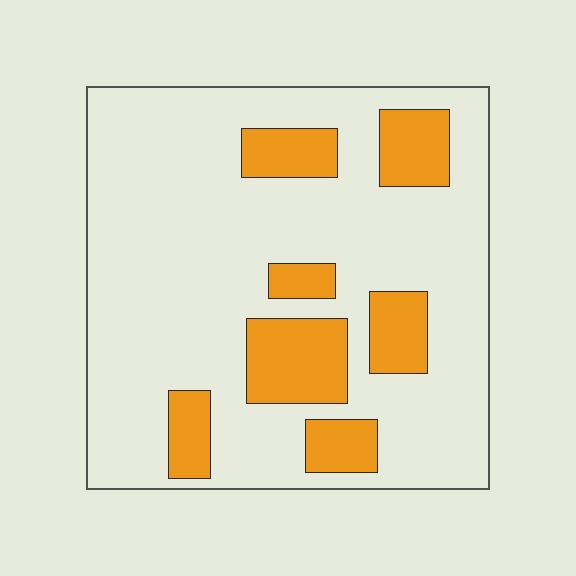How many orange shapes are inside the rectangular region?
7.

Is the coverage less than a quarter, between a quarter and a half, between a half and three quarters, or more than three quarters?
Less than a quarter.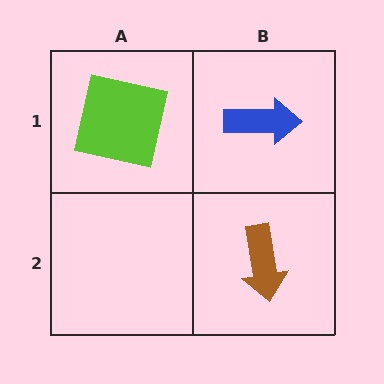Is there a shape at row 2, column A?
No, that cell is empty.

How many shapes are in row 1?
2 shapes.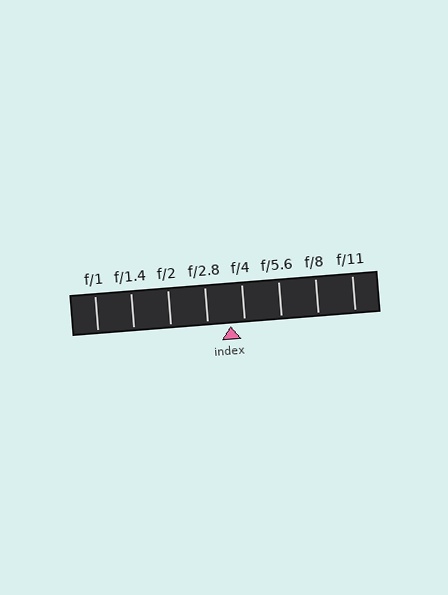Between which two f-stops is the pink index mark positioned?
The index mark is between f/2.8 and f/4.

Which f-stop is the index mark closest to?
The index mark is closest to f/4.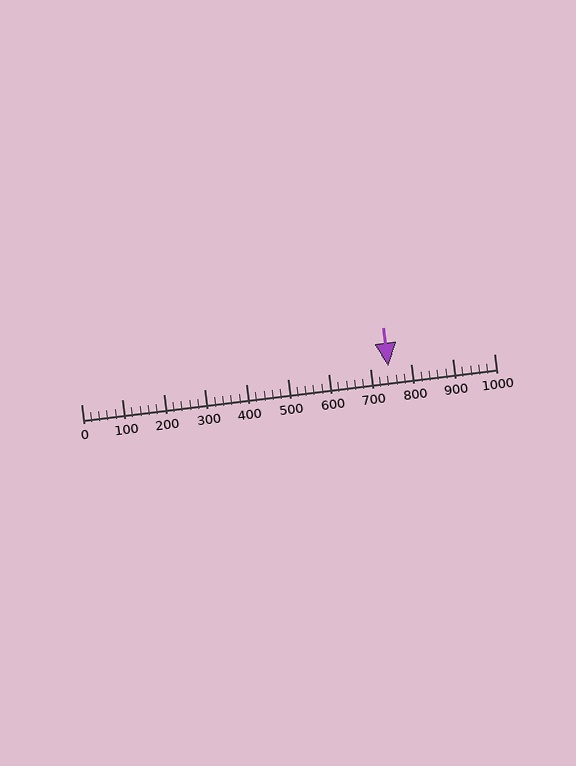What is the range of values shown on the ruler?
The ruler shows values from 0 to 1000.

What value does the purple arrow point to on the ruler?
The purple arrow points to approximately 745.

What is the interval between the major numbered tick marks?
The major tick marks are spaced 100 units apart.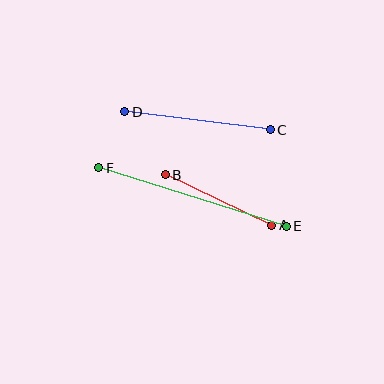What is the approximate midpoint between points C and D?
The midpoint is at approximately (198, 121) pixels.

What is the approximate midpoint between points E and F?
The midpoint is at approximately (193, 197) pixels.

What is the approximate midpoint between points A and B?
The midpoint is at approximately (219, 200) pixels.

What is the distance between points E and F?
The distance is approximately 196 pixels.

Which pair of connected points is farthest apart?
Points E and F are farthest apart.